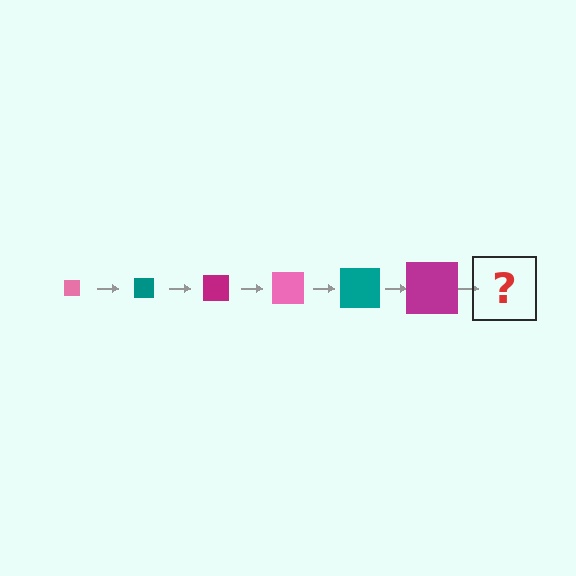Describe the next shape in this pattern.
It should be a pink square, larger than the previous one.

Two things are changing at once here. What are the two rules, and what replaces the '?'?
The two rules are that the square grows larger each step and the color cycles through pink, teal, and magenta. The '?' should be a pink square, larger than the previous one.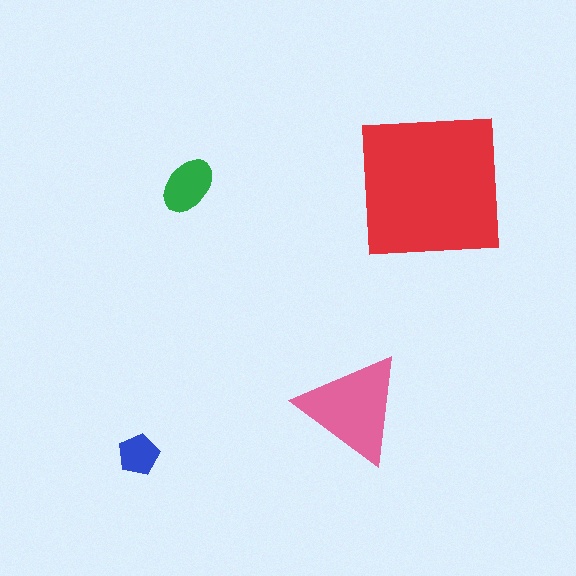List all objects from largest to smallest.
The red square, the pink triangle, the green ellipse, the blue pentagon.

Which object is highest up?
The green ellipse is topmost.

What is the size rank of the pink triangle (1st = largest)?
2nd.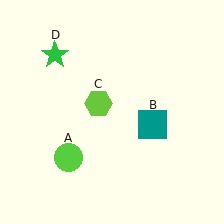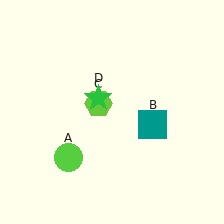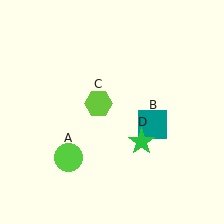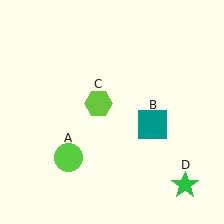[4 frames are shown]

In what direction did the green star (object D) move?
The green star (object D) moved down and to the right.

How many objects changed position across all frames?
1 object changed position: green star (object D).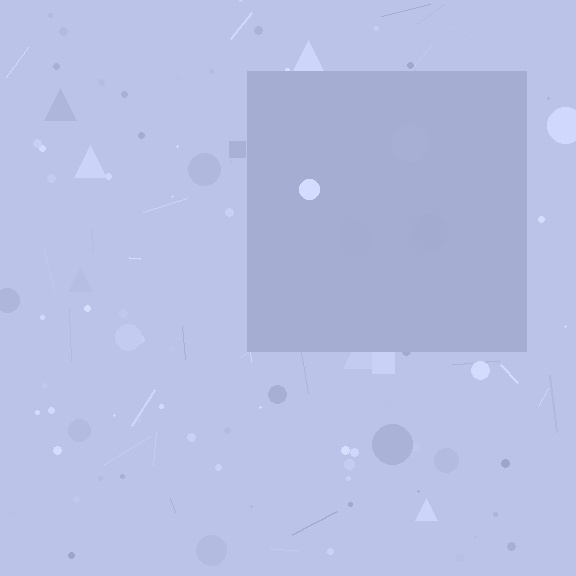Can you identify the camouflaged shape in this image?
The camouflaged shape is a square.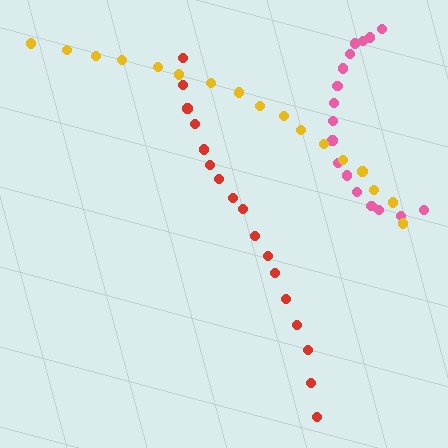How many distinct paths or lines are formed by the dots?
There are 3 distinct paths.